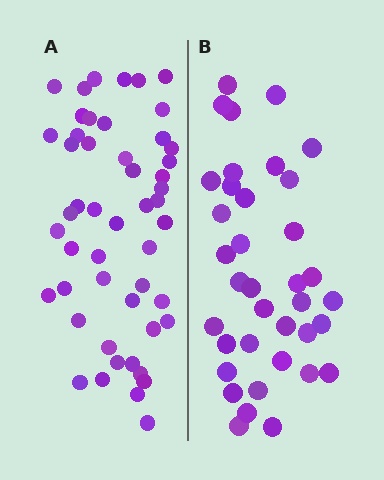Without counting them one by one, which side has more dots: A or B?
Region A (the left region) has more dots.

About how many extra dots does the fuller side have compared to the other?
Region A has approximately 15 more dots than region B.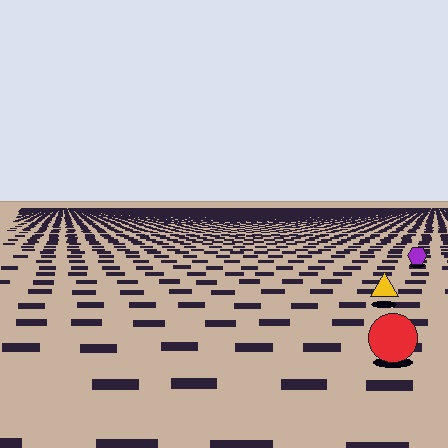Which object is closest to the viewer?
The red circle is closest. The texture marks near it are larger and more spread out.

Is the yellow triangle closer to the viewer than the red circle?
No. The red circle is closer — you can tell from the texture gradient: the ground texture is coarser near it.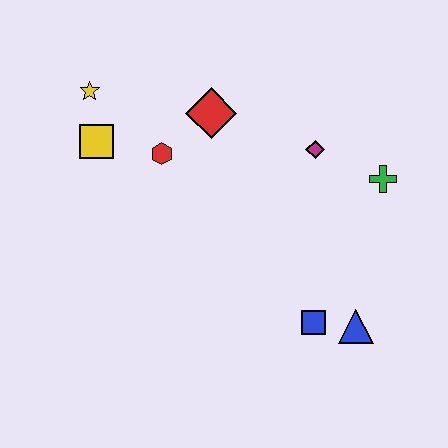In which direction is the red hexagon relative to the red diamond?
The red hexagon is to the left of the red diamond.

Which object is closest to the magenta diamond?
The green cross is closest to the magenta diamond.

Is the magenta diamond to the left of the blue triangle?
Yes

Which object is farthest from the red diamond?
The blue triangle is farthest from the red diamond.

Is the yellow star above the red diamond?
Yes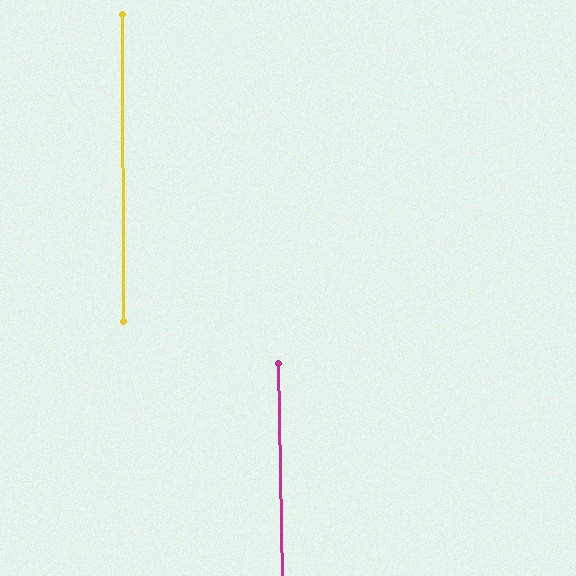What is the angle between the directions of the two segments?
Approximately 1 degree.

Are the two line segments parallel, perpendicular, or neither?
Parallel — their directions differ by only 0.8°.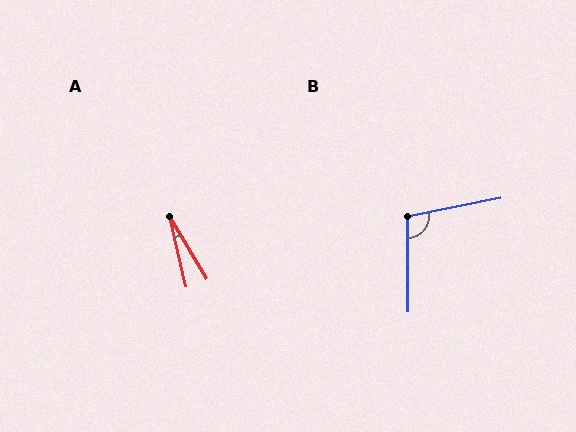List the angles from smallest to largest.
A (18°), B (100°).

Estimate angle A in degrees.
Approximately 18 degrees.